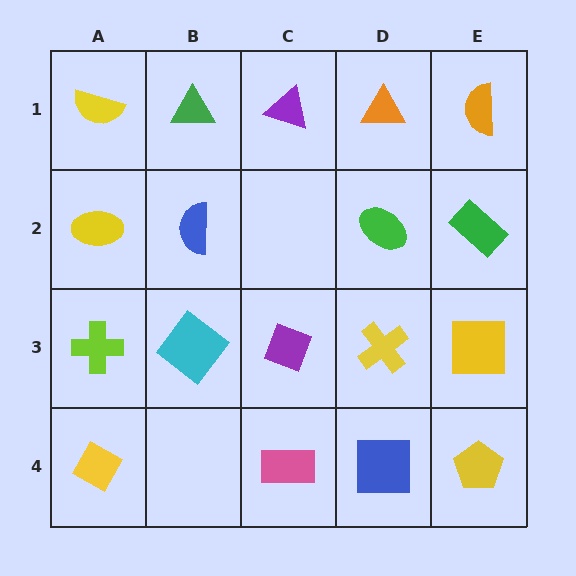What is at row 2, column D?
A green ellipse.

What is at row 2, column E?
A green rectangle.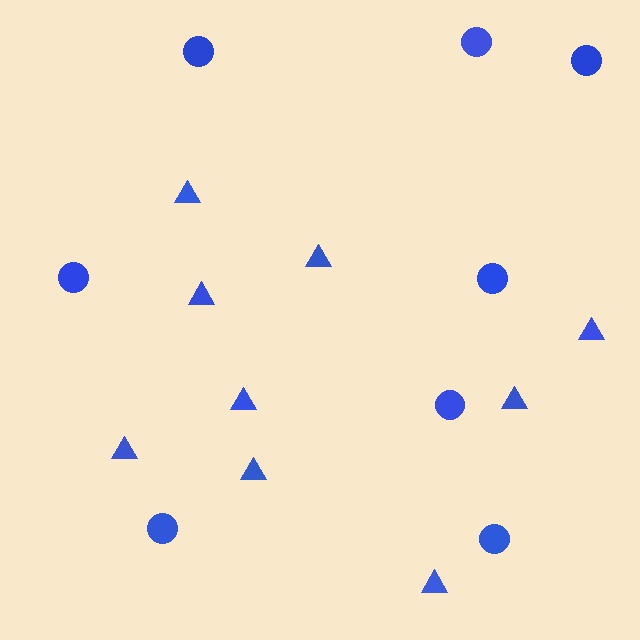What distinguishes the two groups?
There are 2 groups: one group of circles (8) and one group of triangles (9).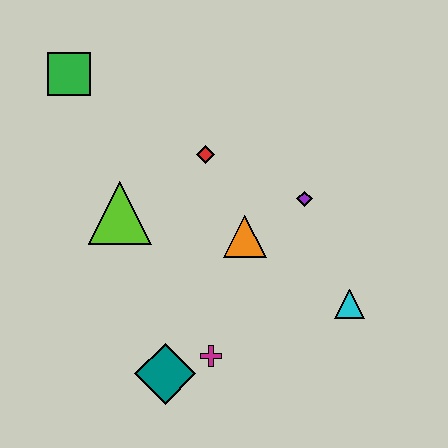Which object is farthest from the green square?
The cyan triangle is farthest from the green square.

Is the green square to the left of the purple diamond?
Yes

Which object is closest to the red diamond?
The orange triangle is closest to the red diamond.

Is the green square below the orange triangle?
No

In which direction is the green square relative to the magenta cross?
The green square is above the magenta cross.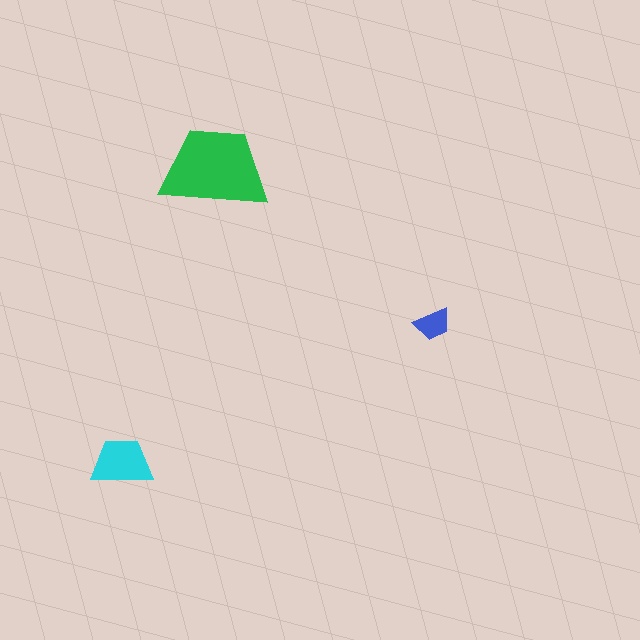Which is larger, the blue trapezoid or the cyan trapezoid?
The cyan one.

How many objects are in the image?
There are 3 objects in the image.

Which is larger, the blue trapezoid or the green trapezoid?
The green one.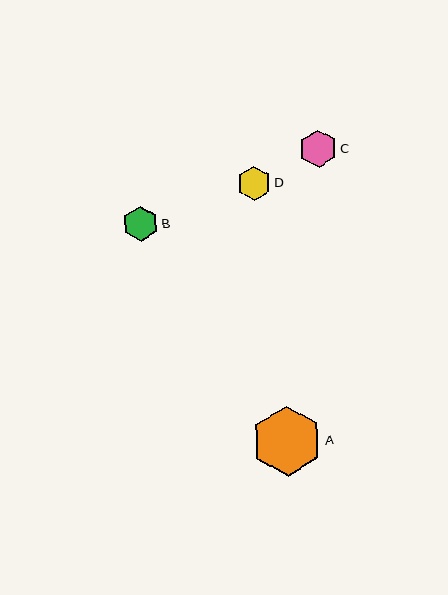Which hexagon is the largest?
Hexagon A is the largest with a size of approximately 70 pixels.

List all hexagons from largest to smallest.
From largest to smallest: A, C, B, D.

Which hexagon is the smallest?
Hexagon D is the smallest with a size of approximately 34 pixels.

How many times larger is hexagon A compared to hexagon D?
Hexagon A is approximately 2.1 times the size of hexagon D.